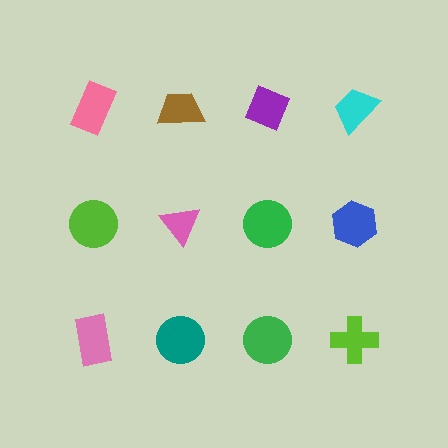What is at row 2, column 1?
A lime circle.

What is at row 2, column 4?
A blue hexagon.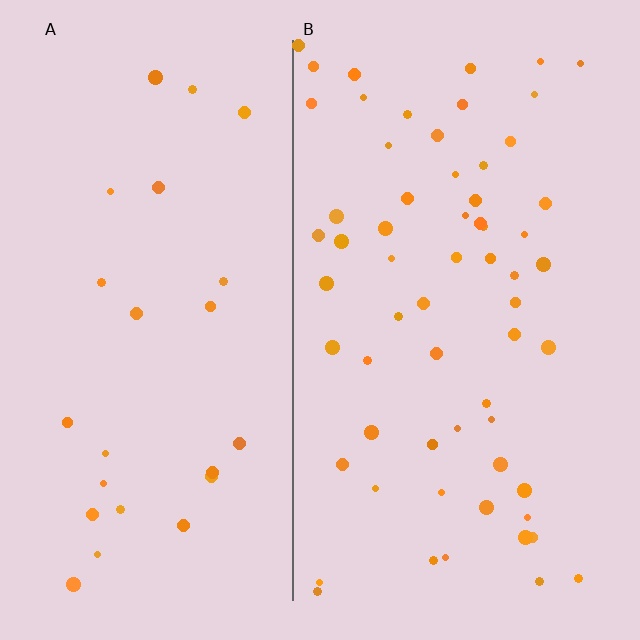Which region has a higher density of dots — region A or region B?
B (the right).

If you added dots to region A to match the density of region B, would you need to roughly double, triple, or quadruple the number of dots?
Approximately double.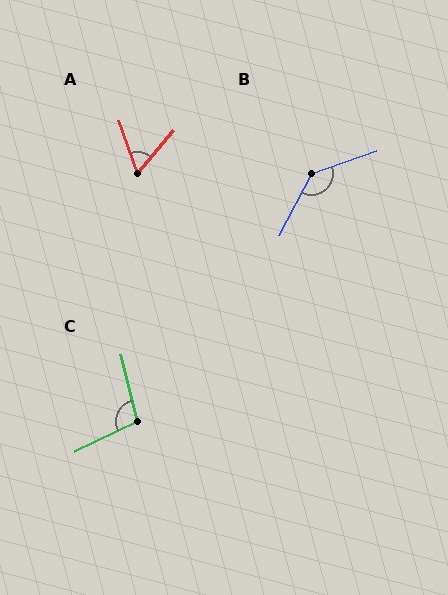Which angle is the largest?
B, at approximately 137 degrees.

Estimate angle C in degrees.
Approximately 102 degrees.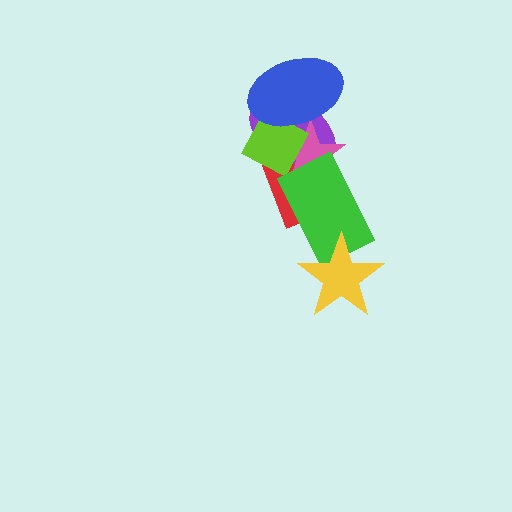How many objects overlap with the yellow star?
1 object overlaps with the yellow star.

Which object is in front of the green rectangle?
The yellow star is in front of the green rectangle.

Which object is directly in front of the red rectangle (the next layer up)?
The purple ellipse is directly in front of the red rectangle.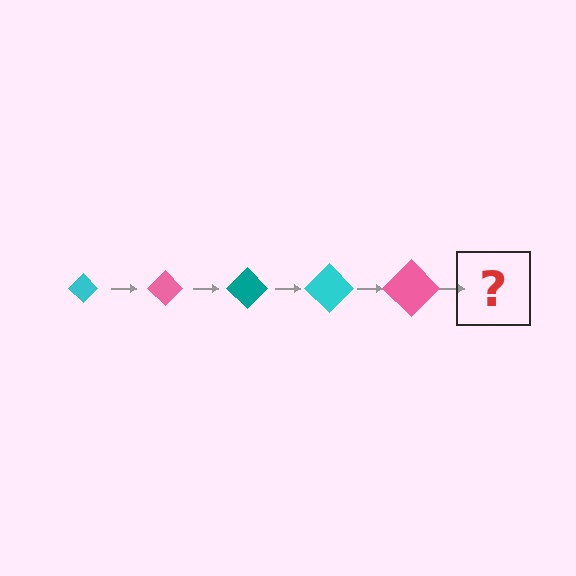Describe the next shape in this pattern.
It should be a teal diamond, larger than the previous one.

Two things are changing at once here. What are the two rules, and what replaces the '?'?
The two rules are that the diamond grows larger each step and the color cycles through cyan, pink, and teal. The '?' should be a teal diamond, larger than the previous one.